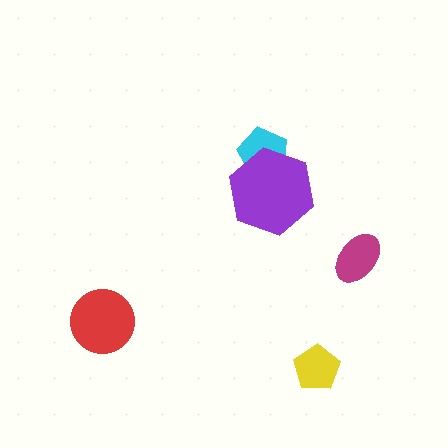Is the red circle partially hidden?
No, no other shape covers it.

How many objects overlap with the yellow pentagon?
0 objects overlap with the yellow pentagon.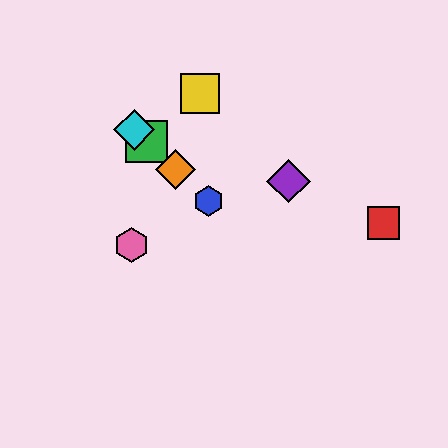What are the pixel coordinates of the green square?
The green square is at (146, 142).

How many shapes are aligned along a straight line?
4 shapes (the blue hexagon, the green square, the orange diamond, the cyan diamond) are aligned along a straight line.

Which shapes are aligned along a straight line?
The blue hexagon, the green square, the orange diamond, the cyan diamond are aligned along a straight line.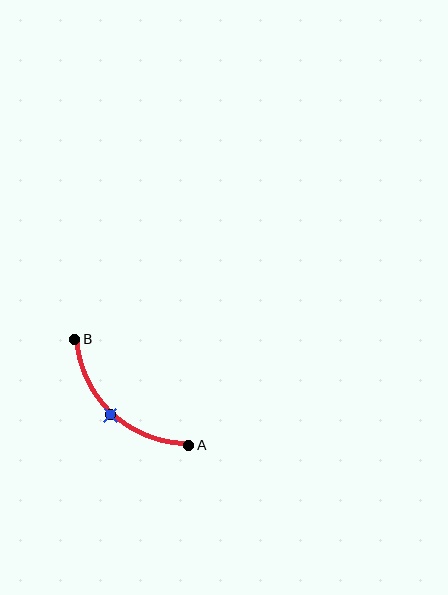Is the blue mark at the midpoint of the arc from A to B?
Yes. The blue mark lies on the arc at equal arc-length from both A and B — it is the arc midpoint.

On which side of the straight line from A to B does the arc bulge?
The arc bulges below and to the left of the straight line connecting A and B.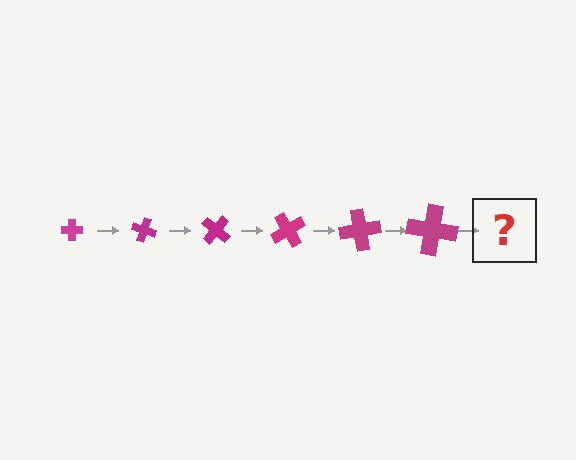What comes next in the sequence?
The next element should be a cross, larger than the previous one and rotated 120 degrees from the start.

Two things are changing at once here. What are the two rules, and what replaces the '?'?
The two rules are that the cross grows larger each step and it rotates 20 degrees each step. The '?' should be a cross, larger than the previous one and rotated 120 degrees from the start.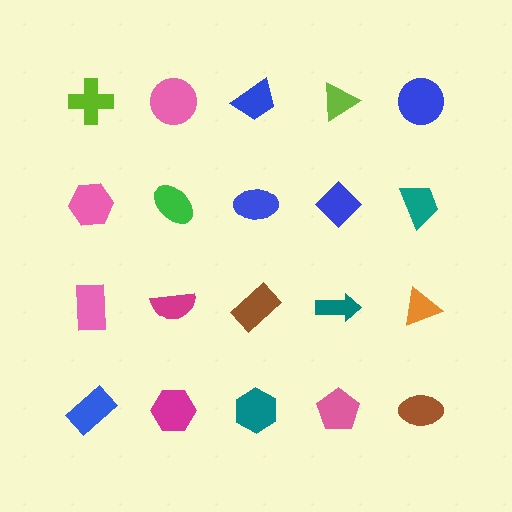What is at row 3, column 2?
A magenta semicircle.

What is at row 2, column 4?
A blue diamond.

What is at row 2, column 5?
A teal trapezoid.